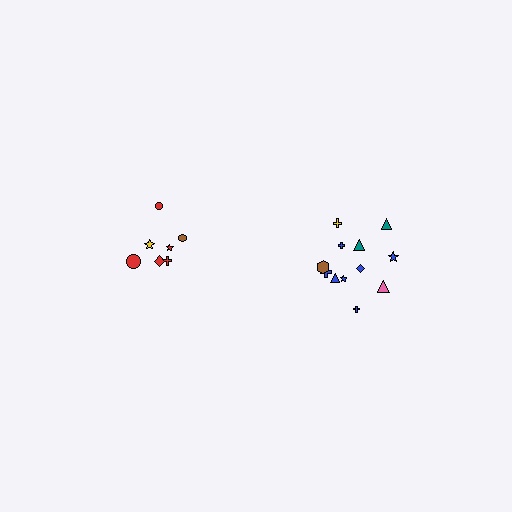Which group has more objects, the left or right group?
The right group.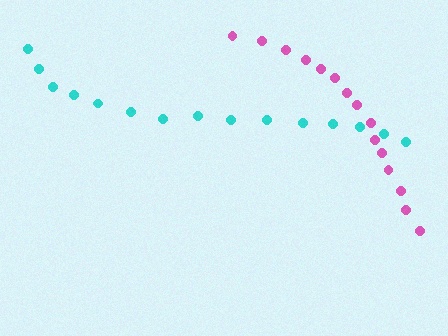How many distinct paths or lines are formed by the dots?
There are 2 distinct paths.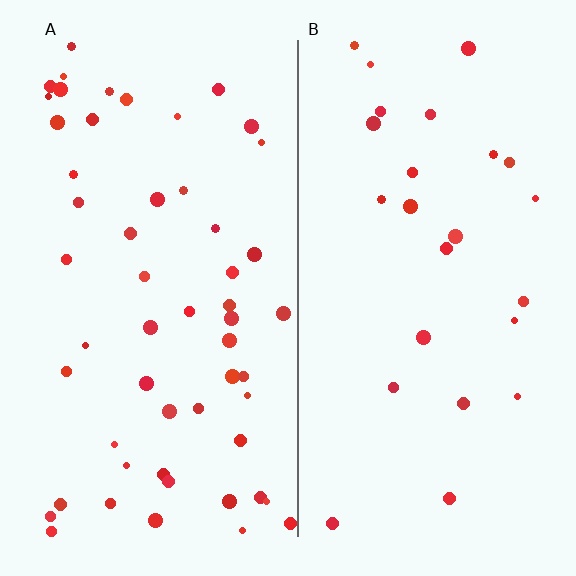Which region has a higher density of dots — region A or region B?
A (the left).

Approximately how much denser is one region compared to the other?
Approximately 2.2× — region A over region B.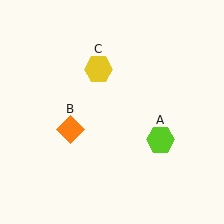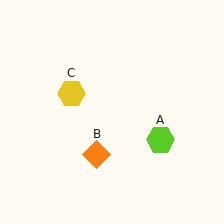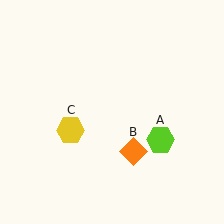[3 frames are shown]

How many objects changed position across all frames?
2 objects changed position: orange diamond (object B), yellow hexagon (object C).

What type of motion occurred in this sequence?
The orange diamond (object B), yellow hexagon (object C) rotated counterclockwise around the center of the scene.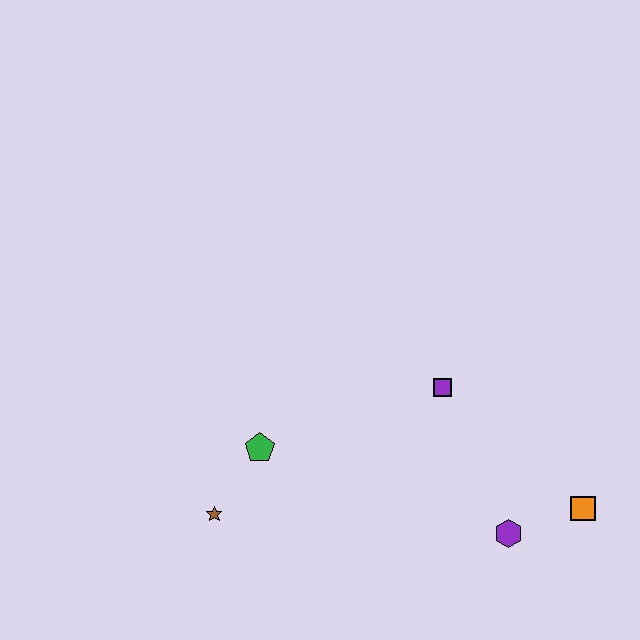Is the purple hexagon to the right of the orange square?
No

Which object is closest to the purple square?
The purple hexagon is closest to the purple square.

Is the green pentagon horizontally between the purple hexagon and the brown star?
Yes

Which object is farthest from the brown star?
The orange square is farthest from the brown star.